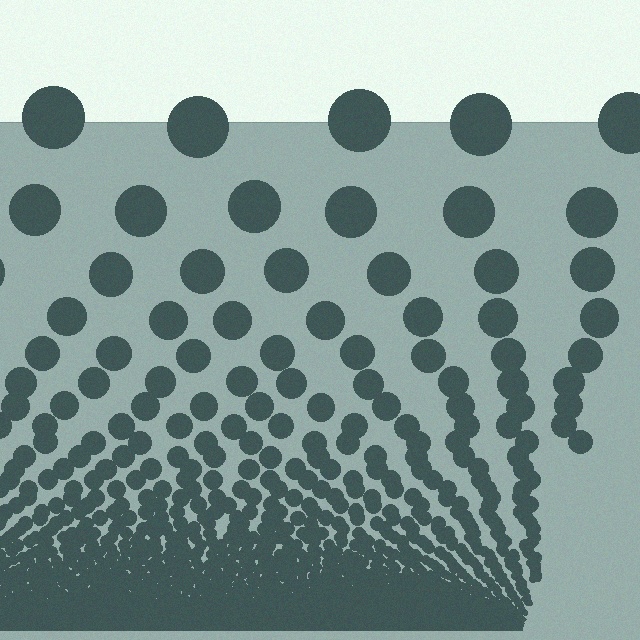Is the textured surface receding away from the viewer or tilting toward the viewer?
The surface appears to tilt toward the viewer. Texture elements get larger and sparser toward the top.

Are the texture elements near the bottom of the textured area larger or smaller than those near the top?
Smaller. The gradient is inverted — elements near the bottom are smaller and denser.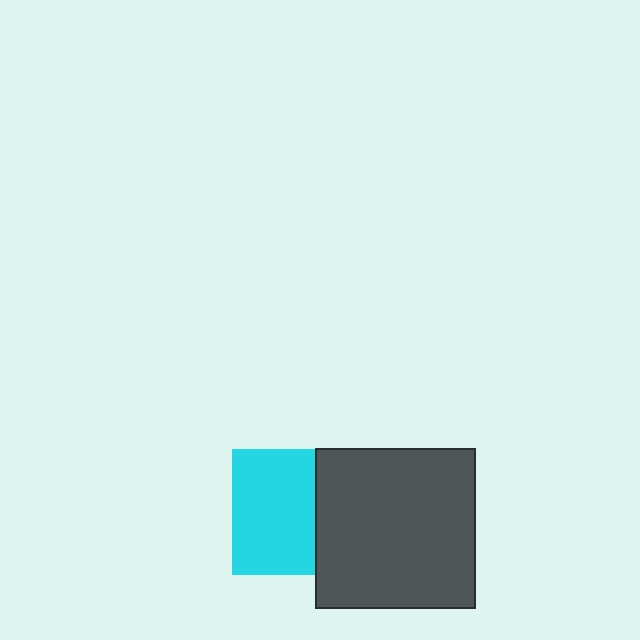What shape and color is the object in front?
The object in front is a dark gray square.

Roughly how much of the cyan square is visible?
Most of it is visible (roughly 67%).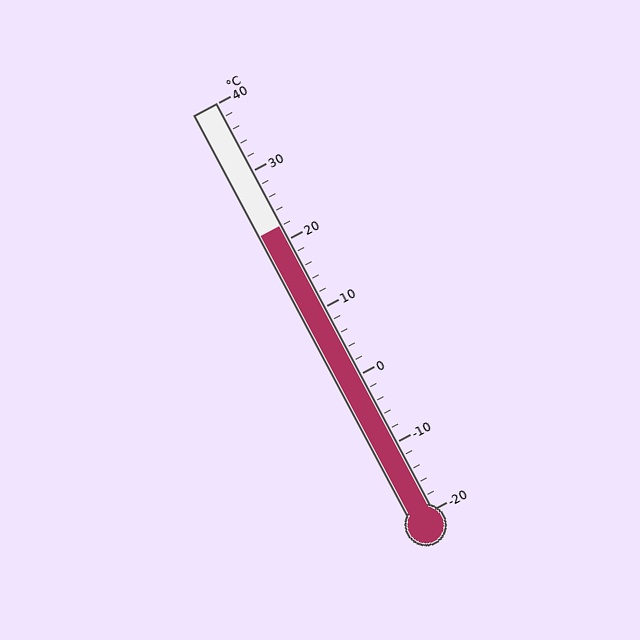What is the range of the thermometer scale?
The thermometer scale ranges from -20°C to 40°C.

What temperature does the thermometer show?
The thermometer shows approximately 22°C.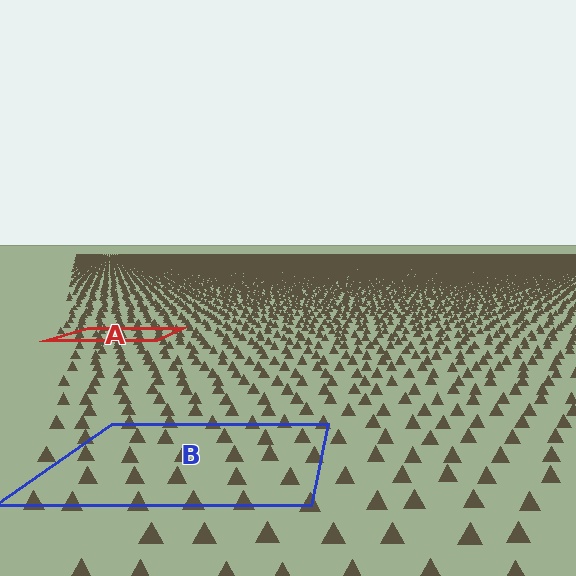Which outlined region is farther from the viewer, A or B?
Region A is farther from the viewer — the texture elements inside it appear smaller and more densely packed.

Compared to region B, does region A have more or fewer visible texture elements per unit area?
Region A has more texture elements per unit area — they are packed more densely because it is farther away.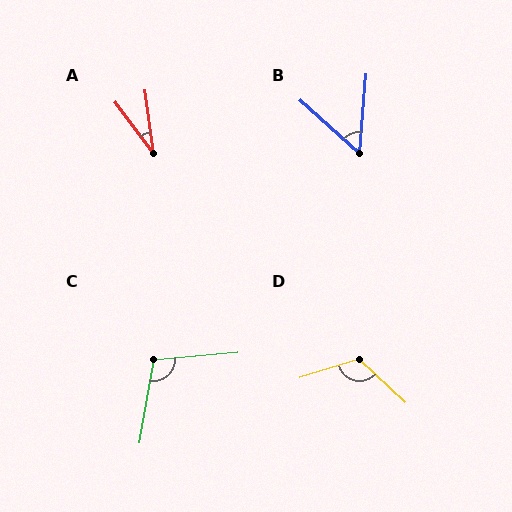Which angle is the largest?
D, at approximately 120 degrees.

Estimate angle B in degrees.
Approximately 53 degrees.